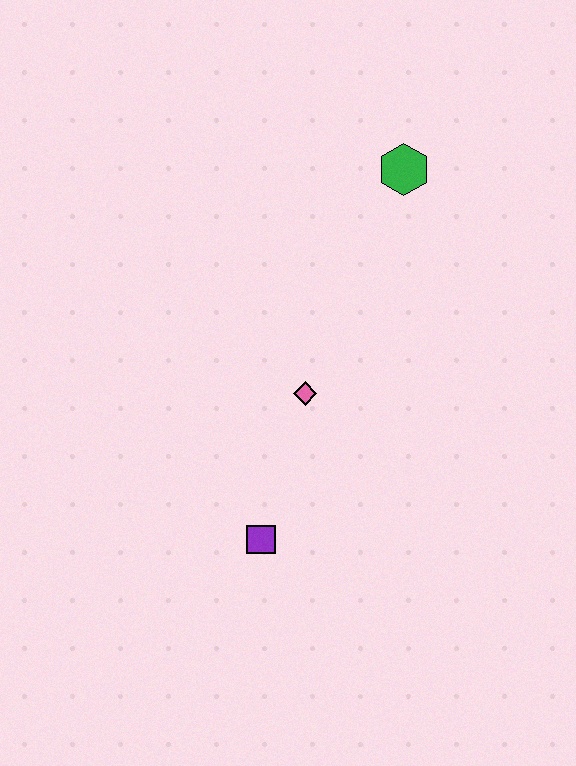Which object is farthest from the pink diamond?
The green hexagon is farthest from the pink diamond.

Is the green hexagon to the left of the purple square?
No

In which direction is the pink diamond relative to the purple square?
The pink diamond is above the purple square.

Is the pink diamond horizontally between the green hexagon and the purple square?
Yes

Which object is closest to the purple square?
The pink diamond is closest to the purple square.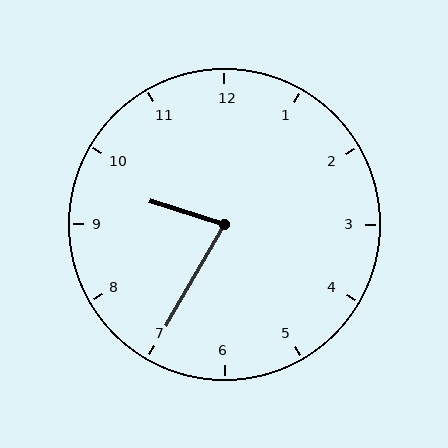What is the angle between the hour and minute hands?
Approximately 78 degrees.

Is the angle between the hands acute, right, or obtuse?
It is acute.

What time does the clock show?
9:35.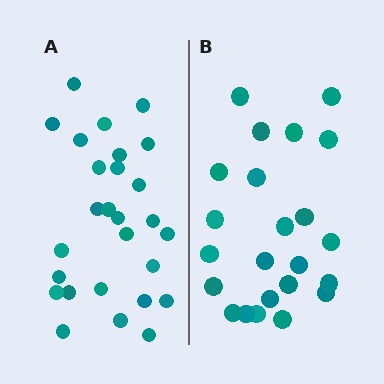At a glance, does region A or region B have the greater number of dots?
Region A (the left region) has more dots.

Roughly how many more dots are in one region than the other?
Region A has about 4 more dots than region B.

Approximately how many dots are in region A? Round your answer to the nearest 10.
About 30 dots. (The exact count is 27, which rounds to 30.)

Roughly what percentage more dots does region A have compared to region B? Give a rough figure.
About 15% more.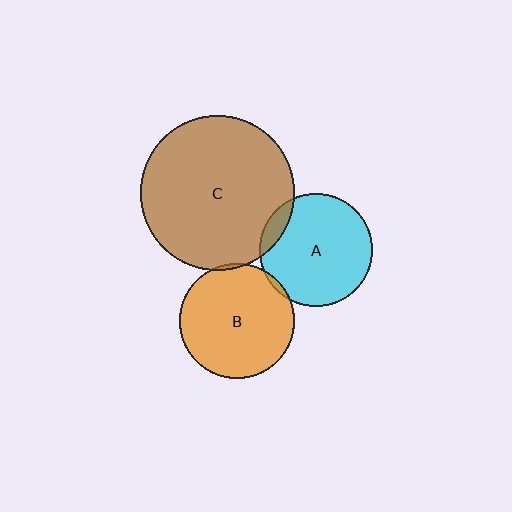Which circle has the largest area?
Circle C (brown).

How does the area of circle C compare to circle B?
Approximately 1.8 times.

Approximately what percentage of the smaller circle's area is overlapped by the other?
Approximately 10%.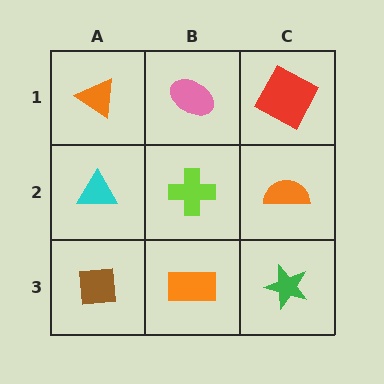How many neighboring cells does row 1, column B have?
3.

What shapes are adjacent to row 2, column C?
A red square (row 1, column C), a green star (row 3, column C), a lime cross (row 2, column B).